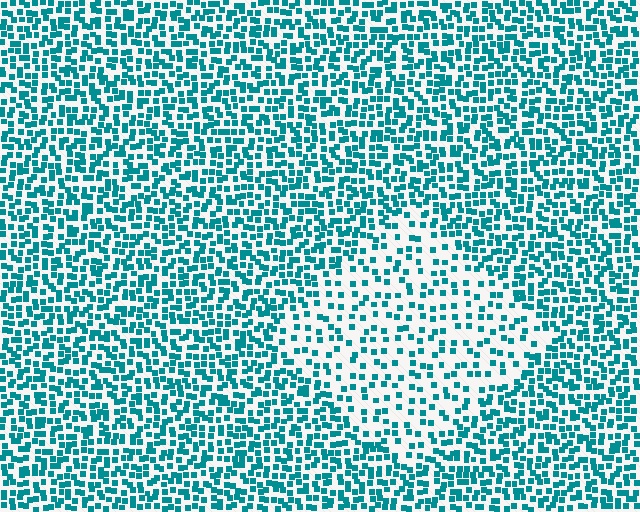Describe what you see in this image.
The image contains small teal elements arranged at two different densities. A diamond-shaped region is visible where the elements are less densely packed than the surrounding area.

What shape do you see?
I see a diamond.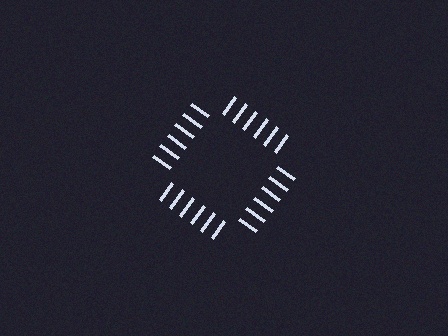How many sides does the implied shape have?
4 sides — the line-ends trace a square.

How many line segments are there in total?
24 — 6 along each of the 4 edges.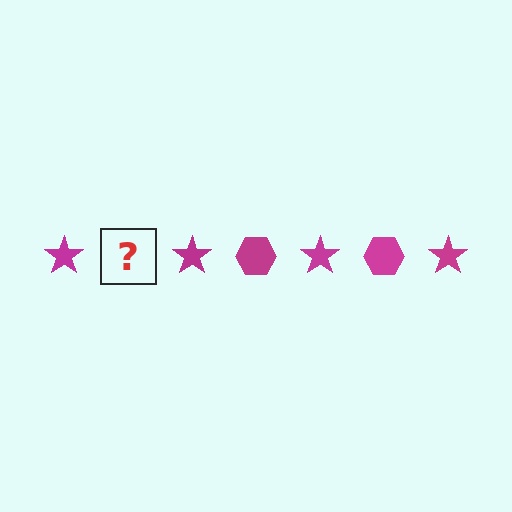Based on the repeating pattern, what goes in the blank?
The blank should be a magenta hexagon.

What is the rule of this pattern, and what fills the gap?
The rule is that the pattern cycles through star, hexagon shapes in magenta. The gap should be filled with a magenta hexagon.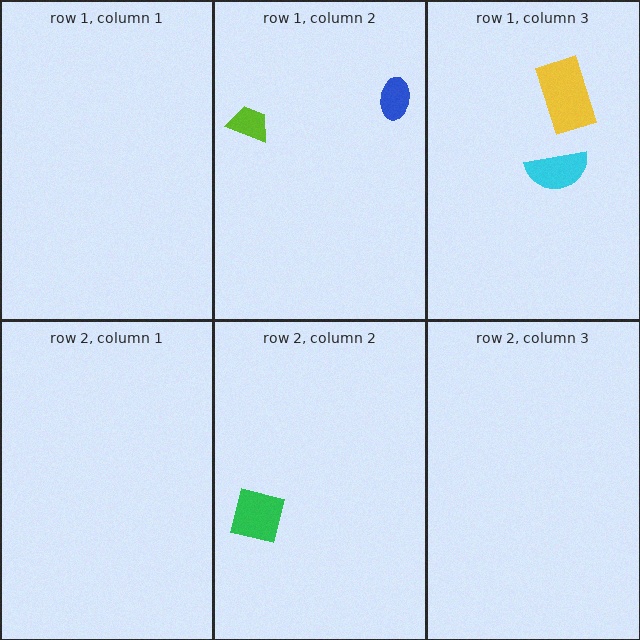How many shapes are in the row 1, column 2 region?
2.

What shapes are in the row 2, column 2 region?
The green square.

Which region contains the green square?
The row 2, column 2 region.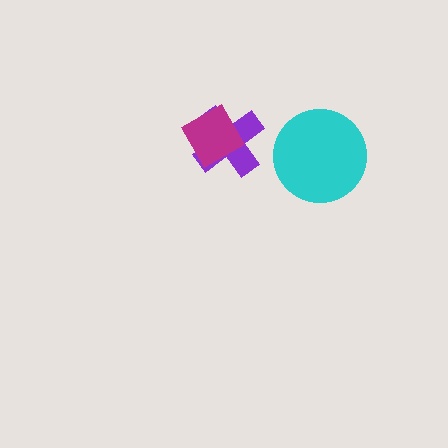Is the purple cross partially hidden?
Yes, it is partially covered by another shape.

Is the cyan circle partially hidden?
No, no other shape covers it.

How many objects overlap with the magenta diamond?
1 object overlaps with the magenta diamond.